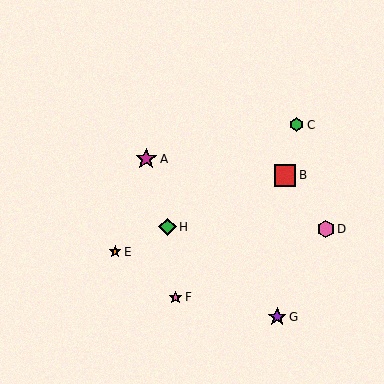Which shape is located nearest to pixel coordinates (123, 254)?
The orange star (labeled E) at (115, 252) is nearest to that location.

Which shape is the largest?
The red square (labeled B) is the largest.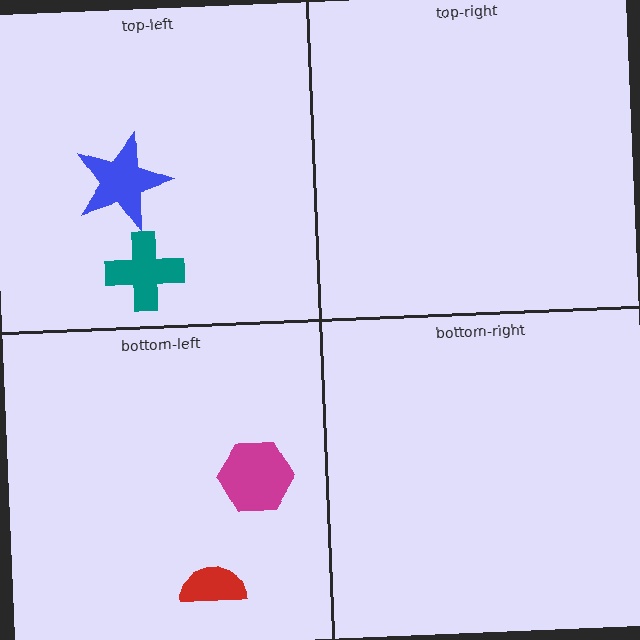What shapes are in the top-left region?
The teal cross, the blue star.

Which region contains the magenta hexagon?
The bottom-left region.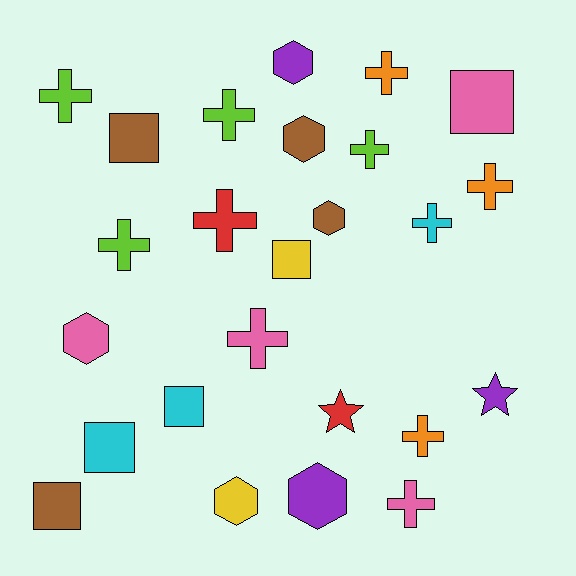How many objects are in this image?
There are 25 objects.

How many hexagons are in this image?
There are 6 hexagons.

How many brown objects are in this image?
There are 4 brown objects.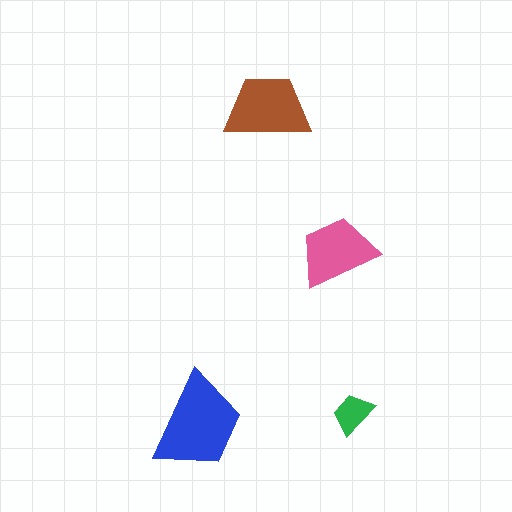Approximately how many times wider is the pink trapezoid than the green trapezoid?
About 2 times wider.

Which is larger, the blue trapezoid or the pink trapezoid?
The blue one.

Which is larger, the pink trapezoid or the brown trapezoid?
The brown one.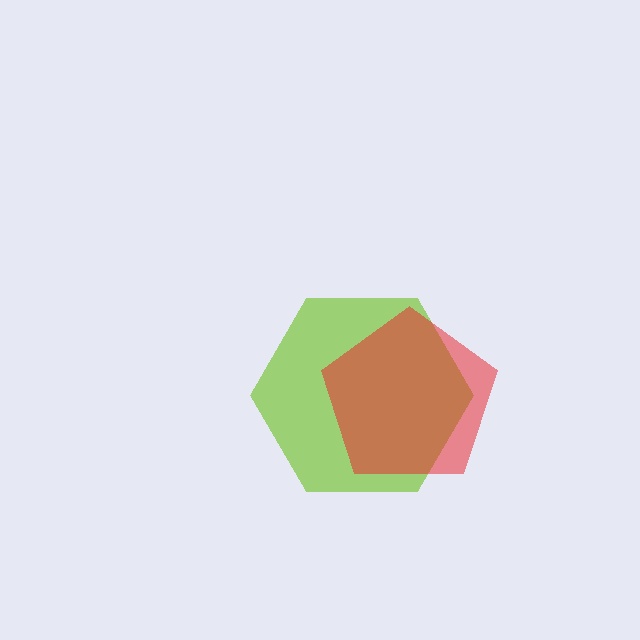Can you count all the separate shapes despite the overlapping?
Yes, there are 2 separate shapes.